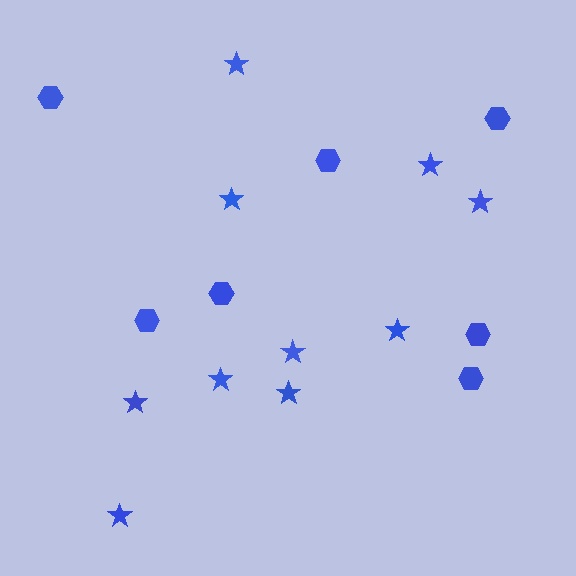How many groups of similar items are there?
There are 2 groups: one group of stars (10) and one group of hexagons (7).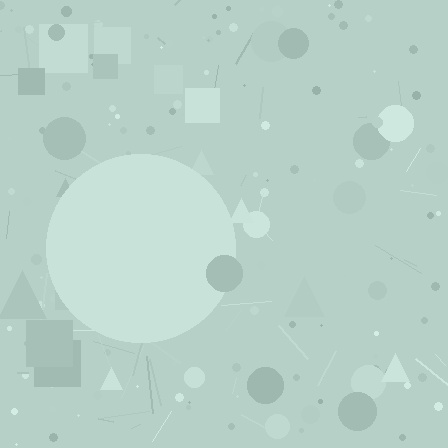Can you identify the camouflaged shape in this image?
The camouflaged shape is a circle.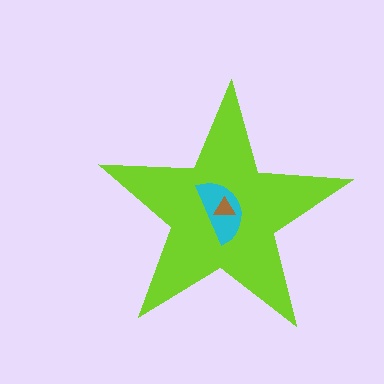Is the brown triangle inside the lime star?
Yes.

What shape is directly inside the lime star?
The cyan semicircle.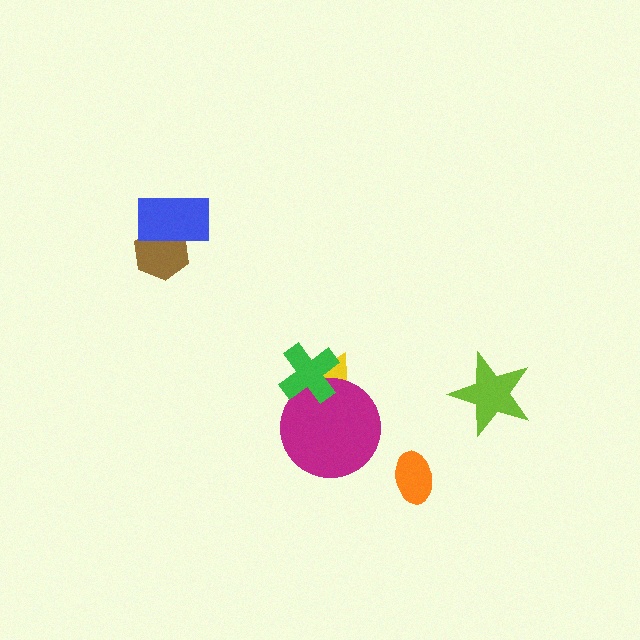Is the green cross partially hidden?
No, no other shape covers it.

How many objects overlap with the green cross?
2 objects overlap with the green cross.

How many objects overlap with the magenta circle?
2 objects overlap with the magenta circle.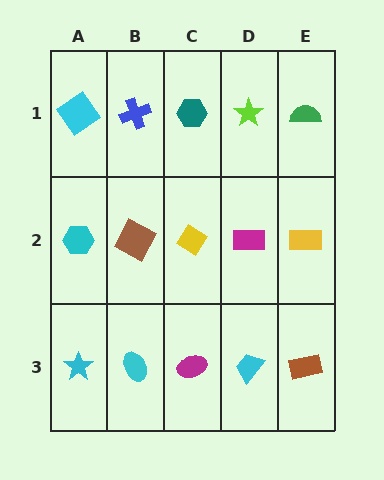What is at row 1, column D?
A lime star.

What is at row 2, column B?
A brown square.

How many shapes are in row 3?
5 shapes.